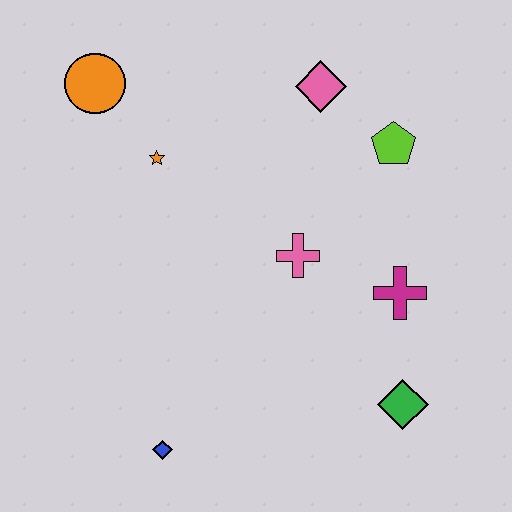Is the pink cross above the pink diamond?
No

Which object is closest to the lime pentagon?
The pink diamond is closest to the lime pentagon.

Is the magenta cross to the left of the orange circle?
No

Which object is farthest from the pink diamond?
The blue diamond is farthest from the pink diamond.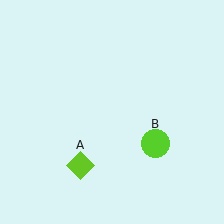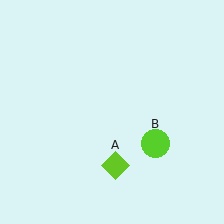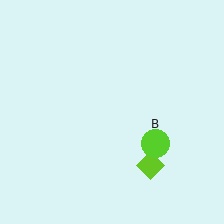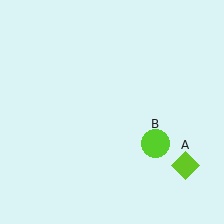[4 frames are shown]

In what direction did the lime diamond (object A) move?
The lime diamond (object A) moved right.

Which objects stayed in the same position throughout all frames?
Lime circle (object B) remained stationary.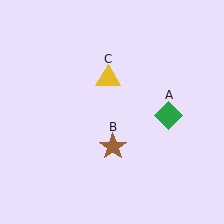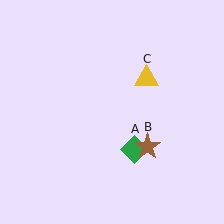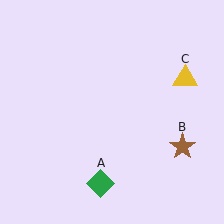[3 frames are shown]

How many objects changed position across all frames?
3 objects changed position: green diamond (object A), brown star (object B), yellow triangle (object C).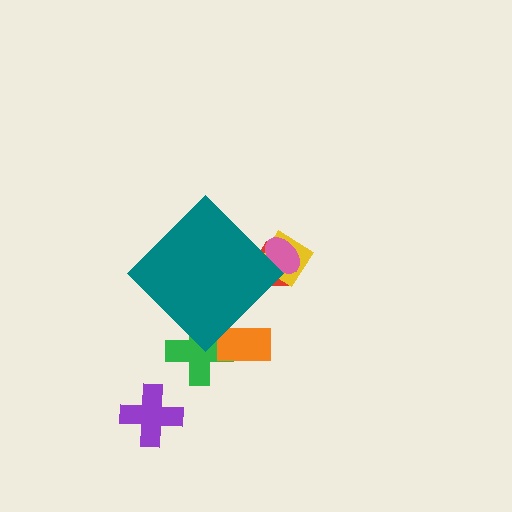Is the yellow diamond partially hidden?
Yes, the yellow diamond is partially hidden behind the teal diamond.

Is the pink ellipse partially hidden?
Yes, the pink ellipse is partially hidden behind the teal diamond.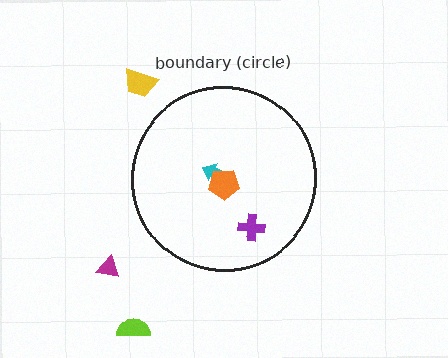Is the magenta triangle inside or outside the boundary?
Outside.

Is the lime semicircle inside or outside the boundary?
Outside.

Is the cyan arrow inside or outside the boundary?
Inside.